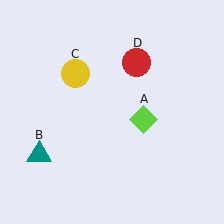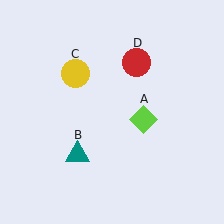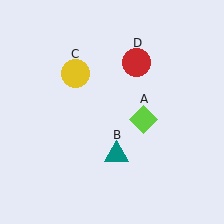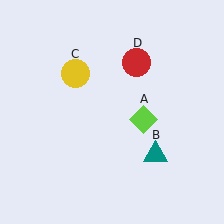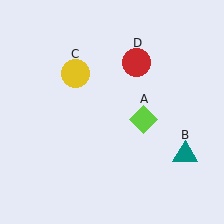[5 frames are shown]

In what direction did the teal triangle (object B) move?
The teal triangle (object B) moved right.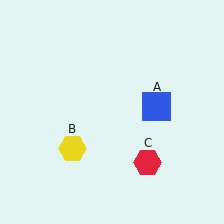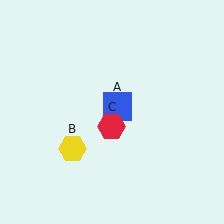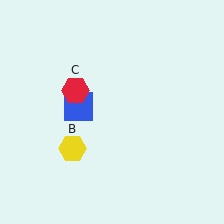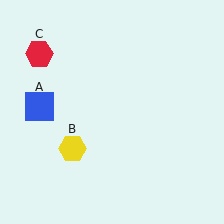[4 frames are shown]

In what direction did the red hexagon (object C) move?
The red hexagon (object C) moved up and to the left.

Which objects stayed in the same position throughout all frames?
Yellow hexagon (object B) remained stationary.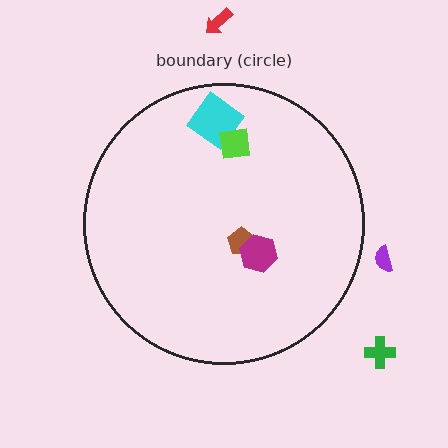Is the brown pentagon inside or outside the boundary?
Inside.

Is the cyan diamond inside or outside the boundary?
Inside.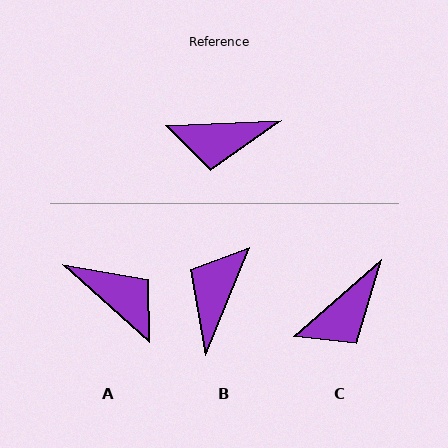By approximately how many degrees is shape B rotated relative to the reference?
Approximately 115 degrees clockwise.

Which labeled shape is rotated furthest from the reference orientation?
A, about 136 degrees away.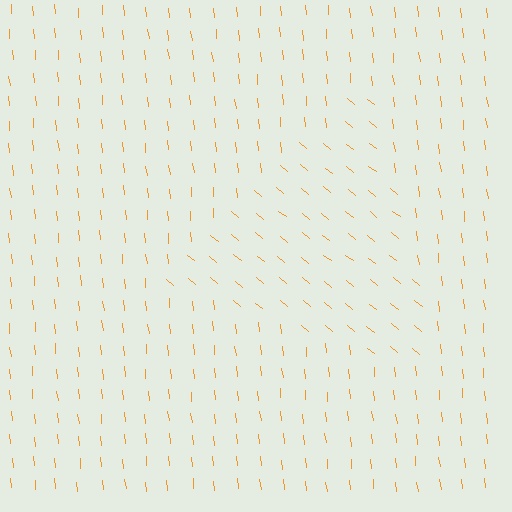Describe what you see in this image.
The image is filled with small orange line segments. A triangle region in the image has lines oriented differently from the surrounding lines, creating a visible texture boundary.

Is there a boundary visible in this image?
Yes, there is a texture boundary formed by a change in line orientation.